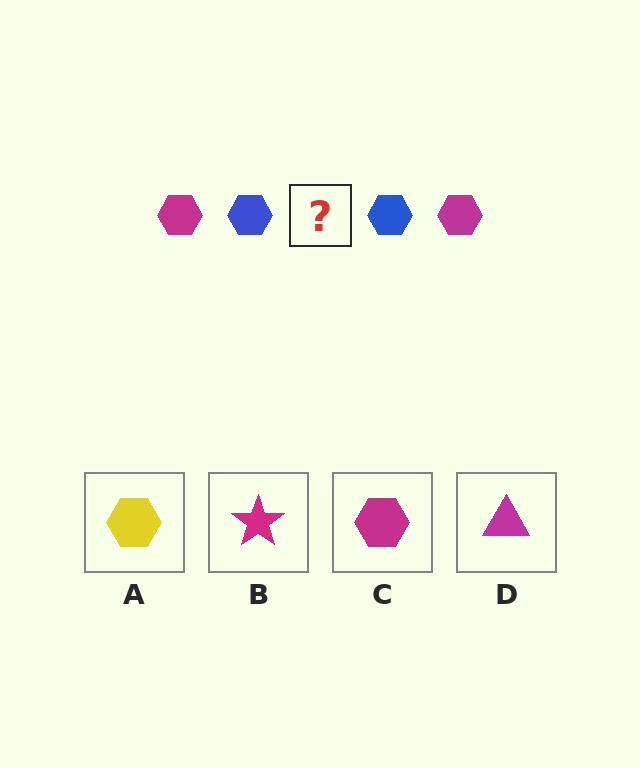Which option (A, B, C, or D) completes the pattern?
C.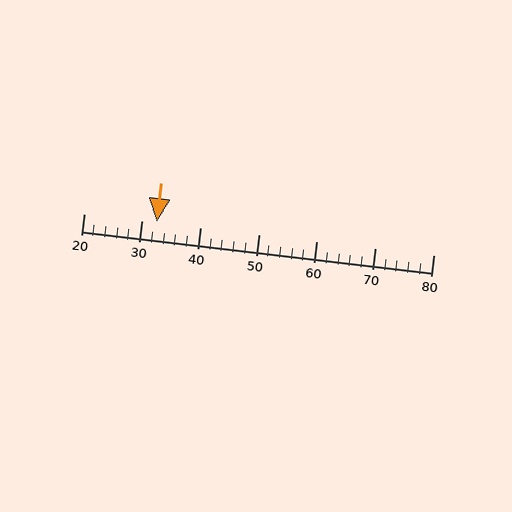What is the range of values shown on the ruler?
The ruler shows values from 20 to 80.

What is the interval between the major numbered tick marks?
The major tick marks are spaced 10 units apart.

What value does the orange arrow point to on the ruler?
The orange arrow points to approximately 33.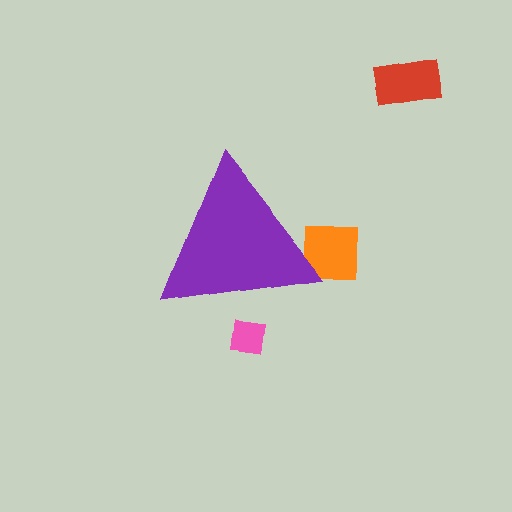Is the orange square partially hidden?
Yes, the orange square is partially hidden behind the purple triangle.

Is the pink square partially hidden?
Yes, the pink square is partially hidden behind the purple triangle.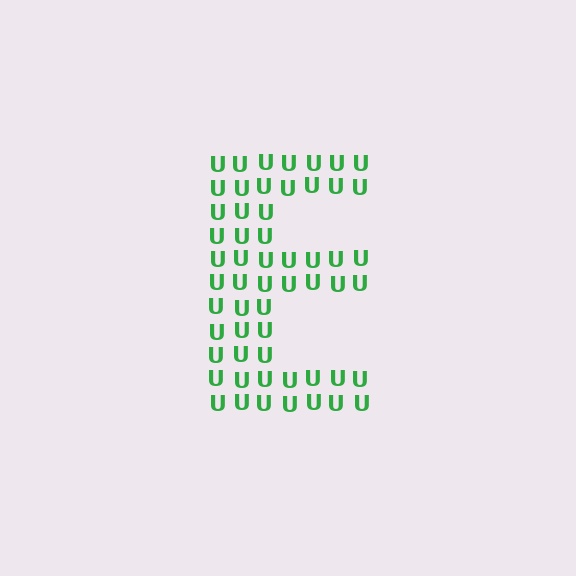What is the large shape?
The large shape is the letter E.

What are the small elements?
The small elements are letter U's.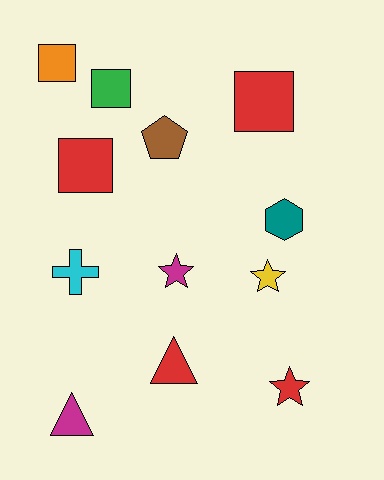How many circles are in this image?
There are no circles.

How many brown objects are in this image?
There is 1 brown object.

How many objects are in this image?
There are 12 objects.